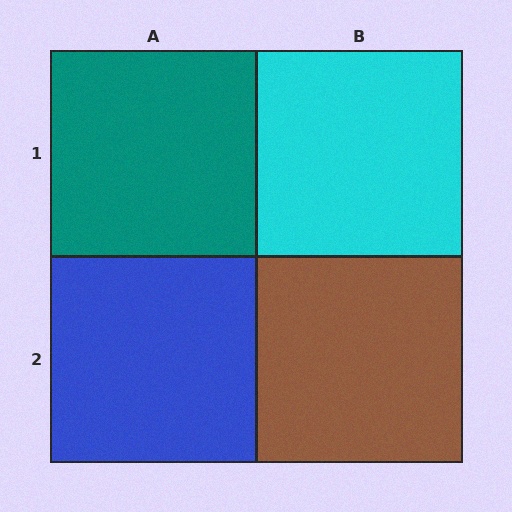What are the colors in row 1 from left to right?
Teal, cyan.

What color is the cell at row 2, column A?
Blue.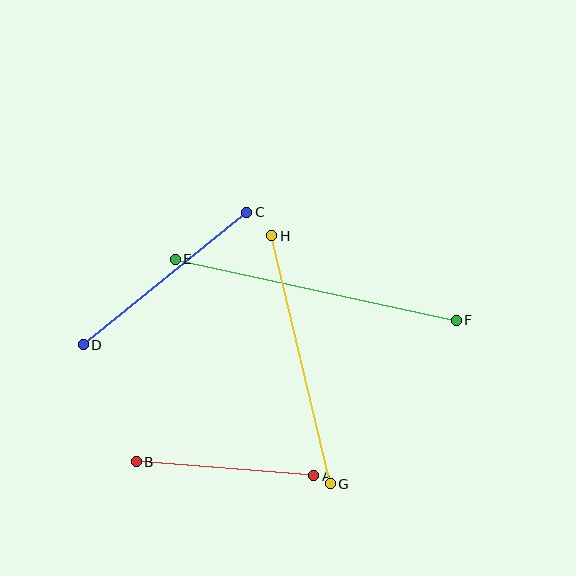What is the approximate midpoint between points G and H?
The midpoint is at approximately (301, 360) pixels.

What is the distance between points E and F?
The distance is approximately 287 pixels.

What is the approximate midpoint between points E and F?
The midpoint is at approximately (316, 290) pixels.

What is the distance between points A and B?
The distance is approximately 178 pixels.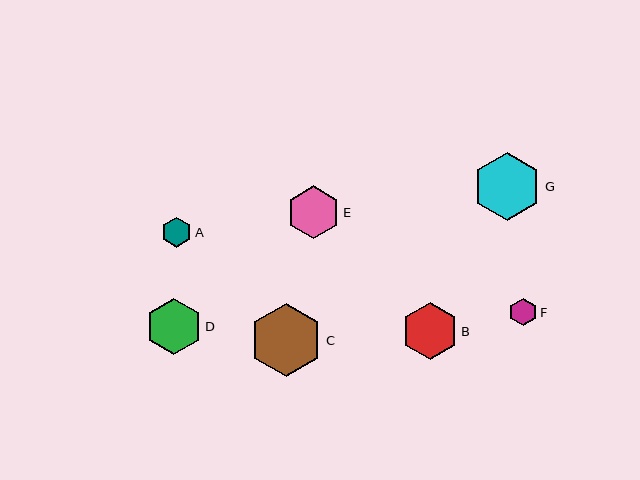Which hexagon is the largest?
Hexagon C is the largest with a size of approximately 73 pixels.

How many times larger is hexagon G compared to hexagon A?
Hexagon G is approximately 2.2 times the size of hexagon A.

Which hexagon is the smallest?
Hexagon F is the smallest with a size of approximately 28 pixels.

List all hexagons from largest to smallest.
From largest to smallest: C, G, D, B, E, A, F.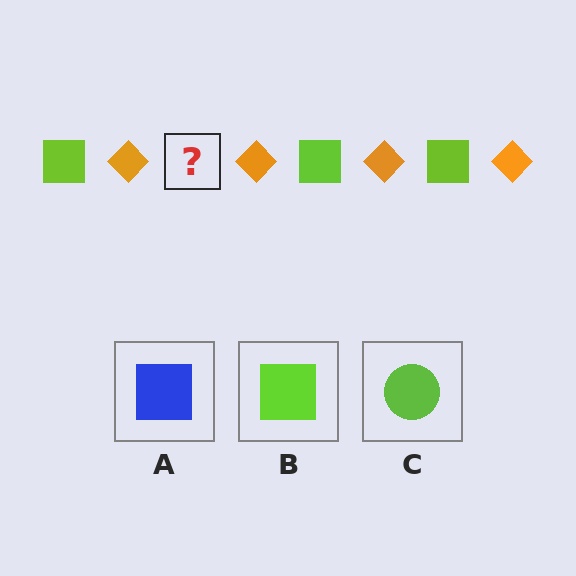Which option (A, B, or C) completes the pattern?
B.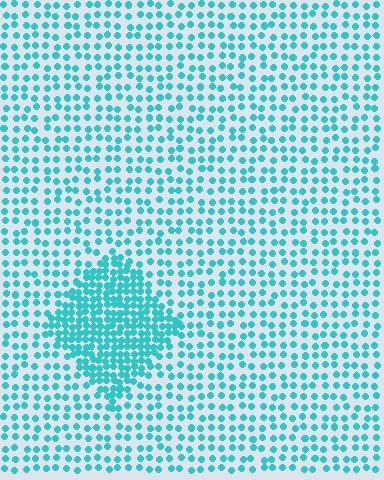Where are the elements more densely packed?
The elements are more densely packed inside the diamond boundary.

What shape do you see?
I see a diamond.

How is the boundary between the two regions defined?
The boundary is defined by a change in element density (approximately 2.2x ratio). All elements are the same color, size, and shape.